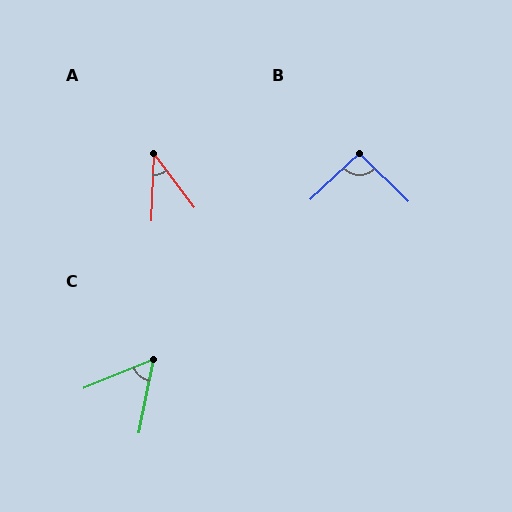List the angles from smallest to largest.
A (39°), C (57°), B (92°).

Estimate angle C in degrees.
Approximately 57 degrees.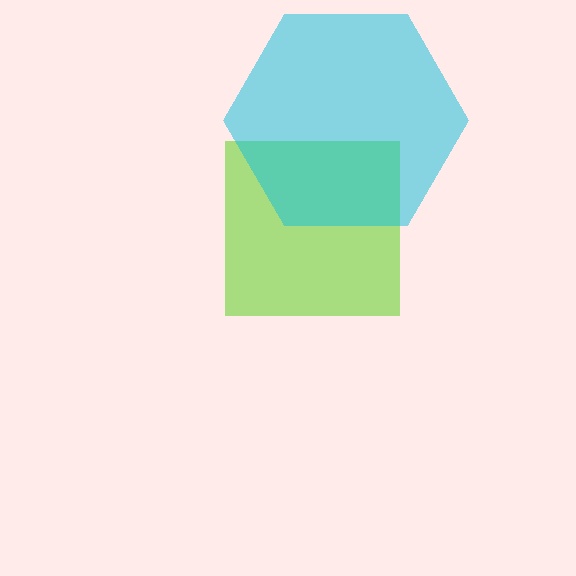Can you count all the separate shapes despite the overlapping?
Yes, there are 2 separate shapes.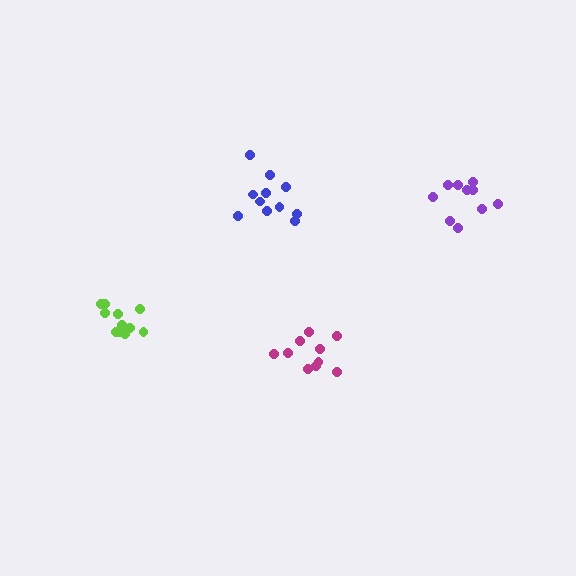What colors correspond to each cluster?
The clusters are colored: blue, magenta, lime, purple.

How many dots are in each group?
Group 1: 11 dots, Group 2: 10 dots, Group 3: 11 dots, Group 4: 11 dots (43 total).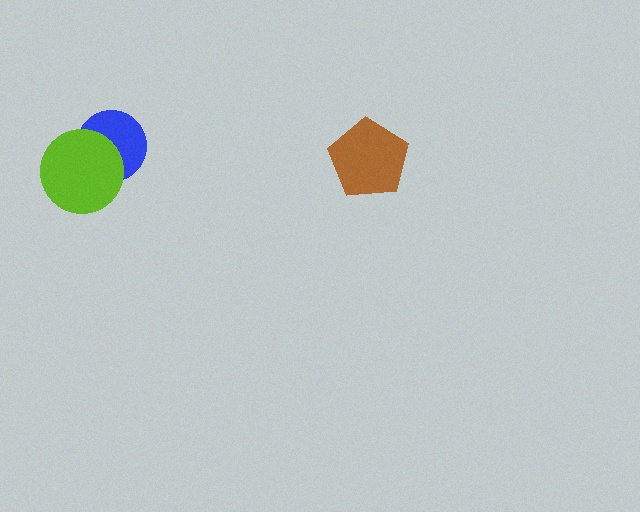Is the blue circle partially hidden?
Yes, it is partially covered by another shape.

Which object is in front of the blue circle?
The lime circle is in front of the blue circle.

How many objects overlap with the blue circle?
1 object overlaps with the blue circle.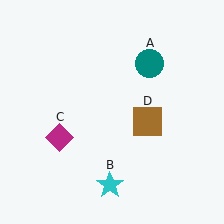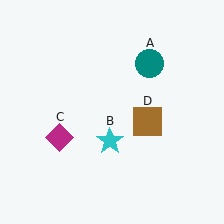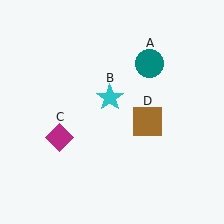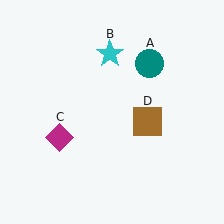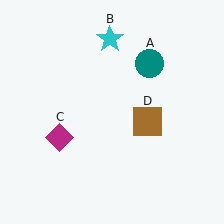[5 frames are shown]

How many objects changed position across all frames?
1 object changed position: cyan star (object B).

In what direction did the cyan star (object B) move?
The cyan star (object B) moved up.